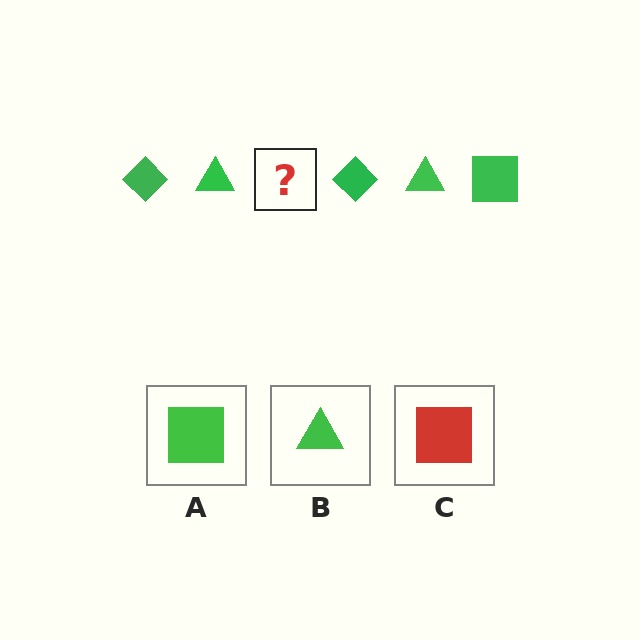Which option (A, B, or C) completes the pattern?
A.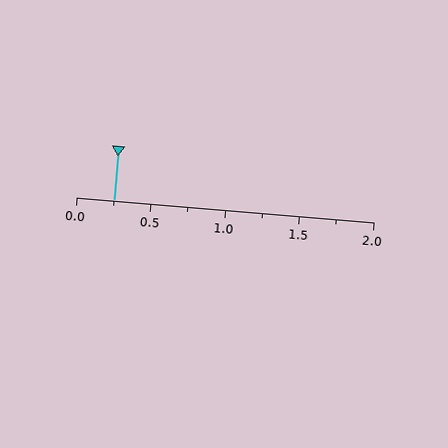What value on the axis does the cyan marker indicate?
The marker indicates approximately 0.25.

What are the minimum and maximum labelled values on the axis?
The axis runs from 0.0 to 2.0.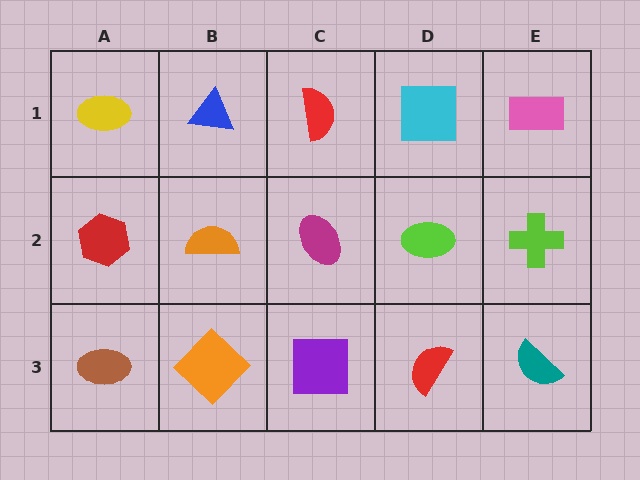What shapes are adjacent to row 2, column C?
A red semicircle (row 1, column C), a purple square (row 3, column C), an orange semicircle (row 2, column B), a lime ellipse (row 2, column D).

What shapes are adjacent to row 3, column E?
A lime cross (row 2, column E), a red semicircle (row 3, column D).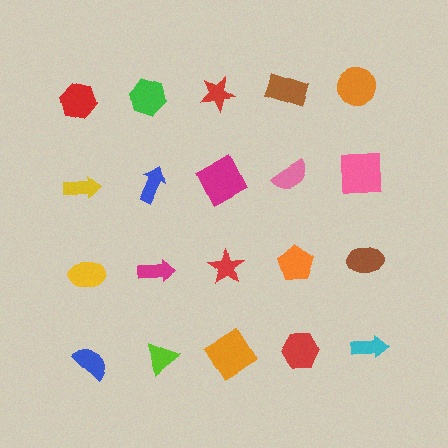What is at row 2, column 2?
A blue arrow.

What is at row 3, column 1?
A yellow ellipse.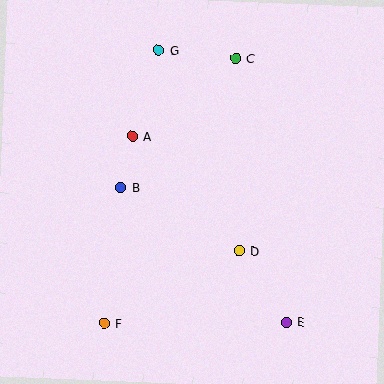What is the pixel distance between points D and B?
The distance between D and B is 134 pixels.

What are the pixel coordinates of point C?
Point C is at (236, 58).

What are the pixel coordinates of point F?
Point F is at (104, 323).